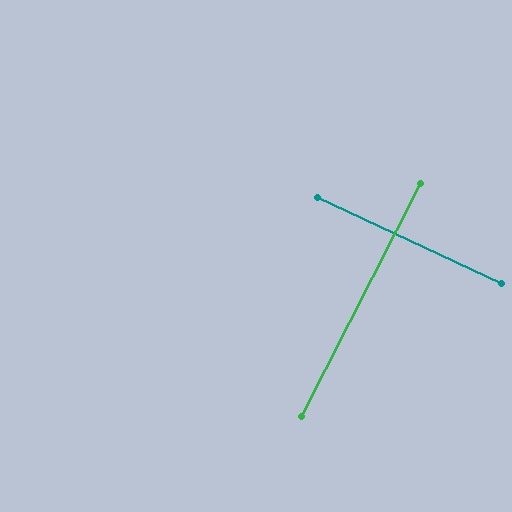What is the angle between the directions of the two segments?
Approximately 88 degrees.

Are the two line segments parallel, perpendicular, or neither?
Perpendicular — they meet at approximately 88°.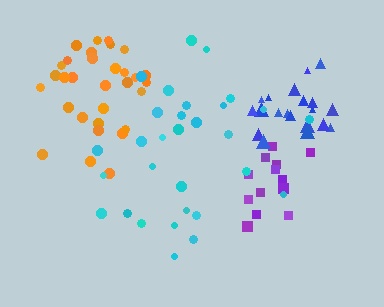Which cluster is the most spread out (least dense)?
Cyan.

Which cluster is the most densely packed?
Blue.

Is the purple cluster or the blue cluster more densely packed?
Blue.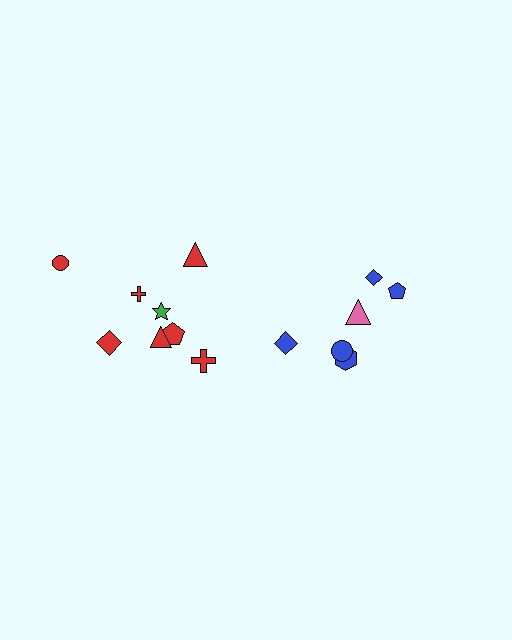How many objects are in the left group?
There are 8 objects.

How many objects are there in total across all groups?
There are 14 objects.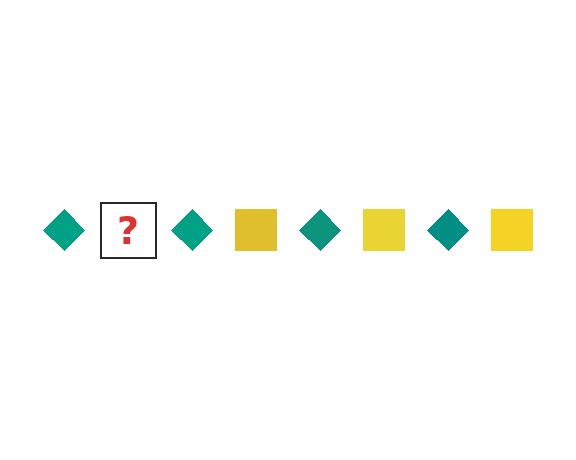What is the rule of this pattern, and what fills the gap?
The rule is that the pattern alternates between teal diamond and yellow square. The gap should be filled with a yellow square.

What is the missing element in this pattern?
The missing element is a yellow square.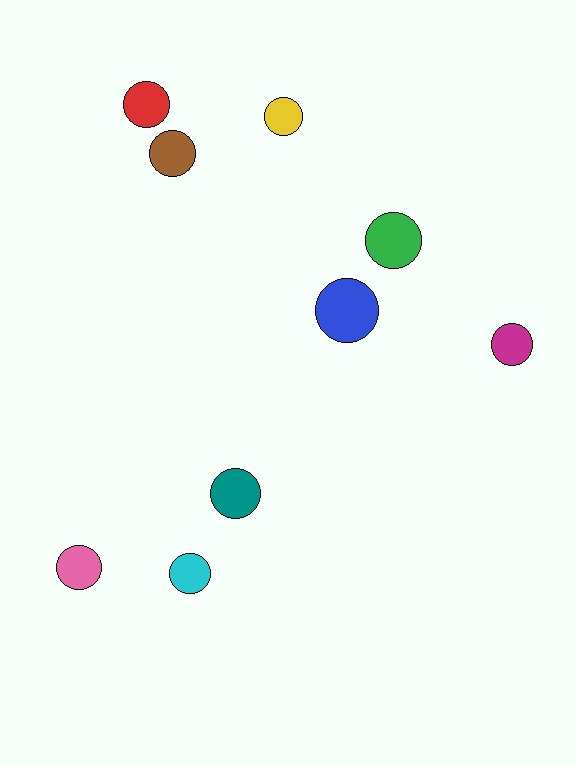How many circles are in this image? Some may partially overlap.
There are 9 circles.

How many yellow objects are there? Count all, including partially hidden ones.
There is 1 yellow object.